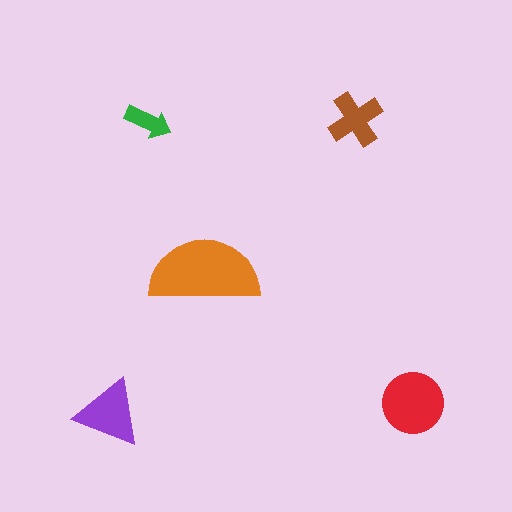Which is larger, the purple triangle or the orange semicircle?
The orange semicircle.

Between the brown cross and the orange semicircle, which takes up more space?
The orange semicircle.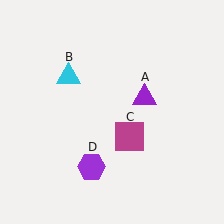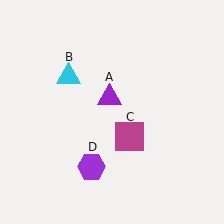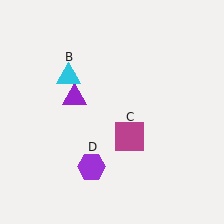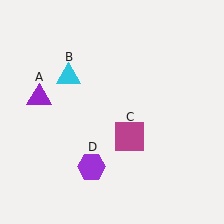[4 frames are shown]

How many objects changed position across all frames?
1 object changed position: purple triangle (object A).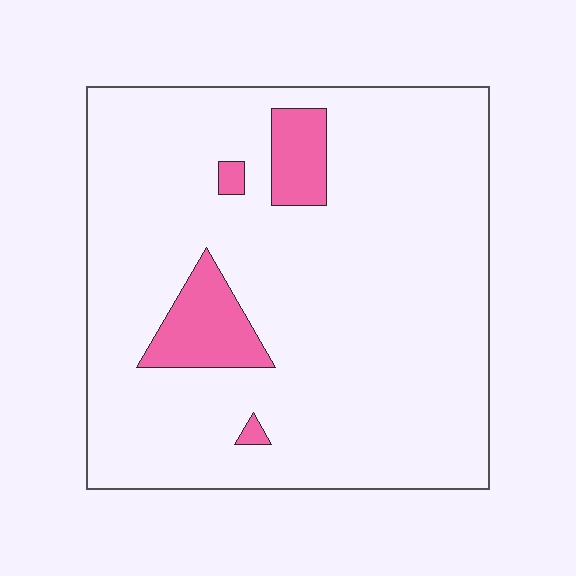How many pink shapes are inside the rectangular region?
4.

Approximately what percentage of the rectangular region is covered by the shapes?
Approximately 10%.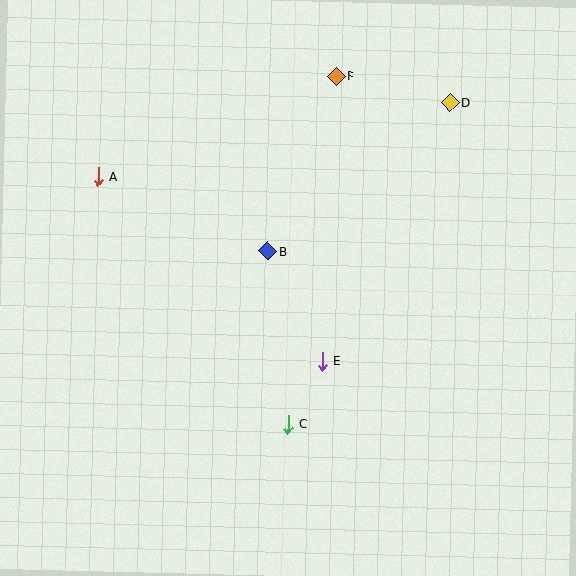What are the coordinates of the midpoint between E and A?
The midpoint between E and A is at (210, 269).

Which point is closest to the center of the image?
Point B at (267, 251) is closest to the center.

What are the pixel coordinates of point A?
Point A is at (98, 176).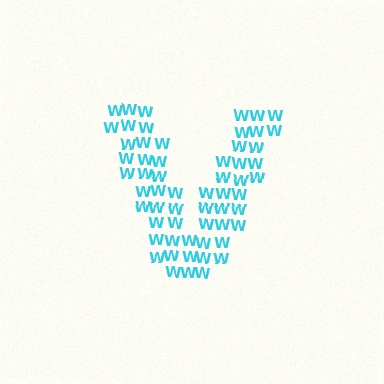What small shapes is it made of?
It is made of small letter W's.